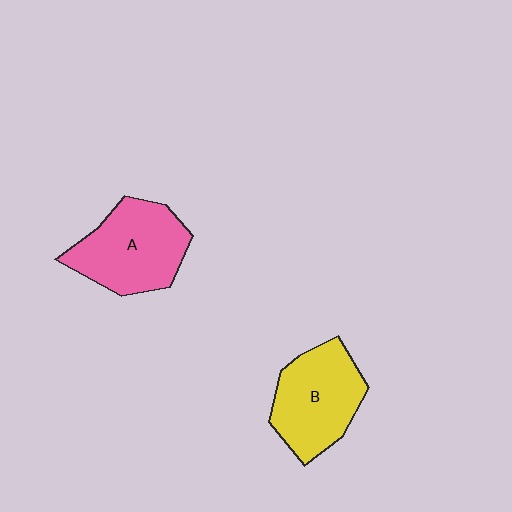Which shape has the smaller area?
Shape B (yellow).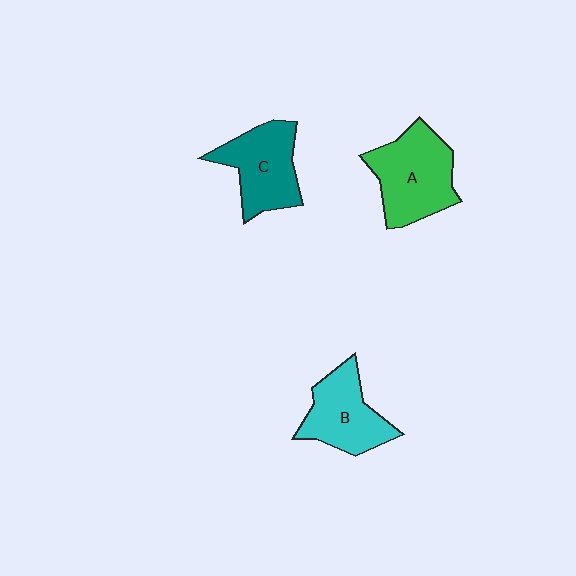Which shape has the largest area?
Shape A (green).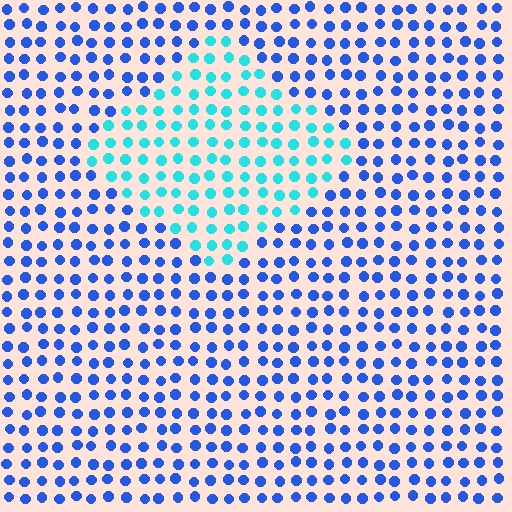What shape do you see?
I see a diamond.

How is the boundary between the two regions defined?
The boundary is defined purely by a slight shift in hue (about 44 degrees). Spacing, size, and orientation are identical on both sides.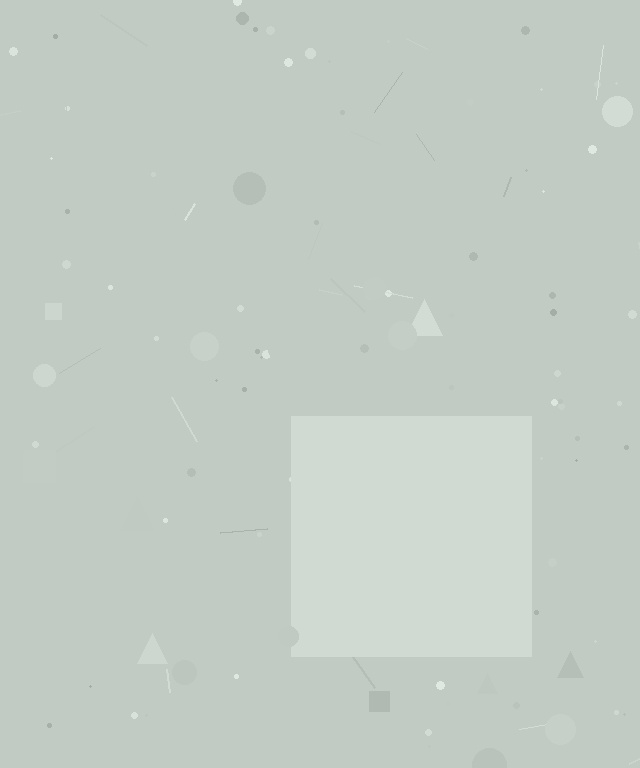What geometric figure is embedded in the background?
A square is embedded in the background.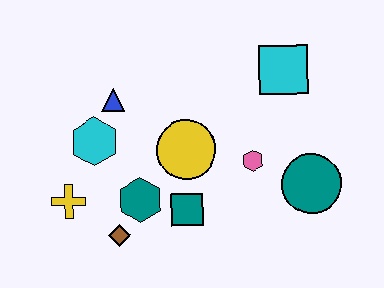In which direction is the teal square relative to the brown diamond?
The teal square is to the right of the brown diamond.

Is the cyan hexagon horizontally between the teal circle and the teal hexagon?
No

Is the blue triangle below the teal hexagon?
No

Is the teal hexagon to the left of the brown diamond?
No